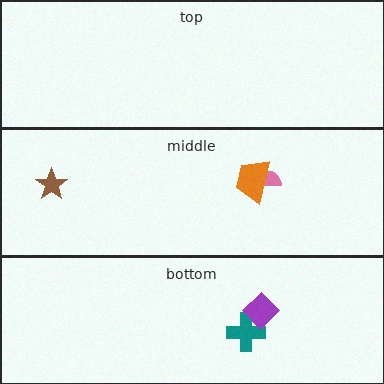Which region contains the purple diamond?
The bottom region.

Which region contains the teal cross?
The bottom region.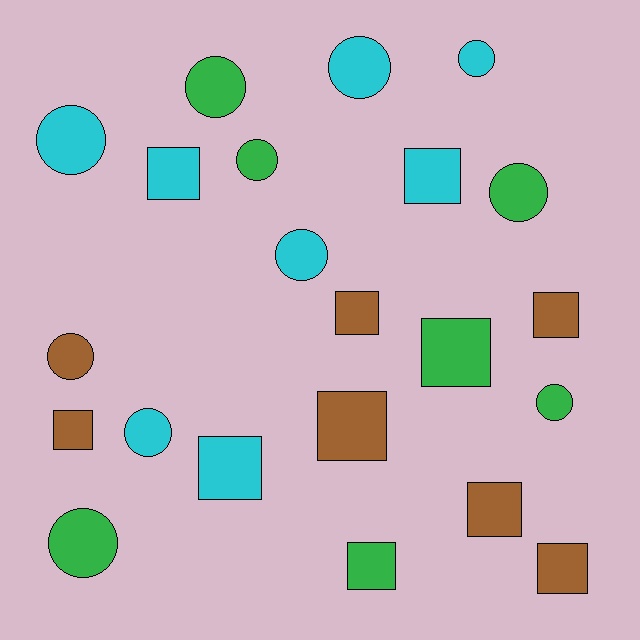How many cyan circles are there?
There are 5 cyan circles.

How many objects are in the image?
There are 22 objects.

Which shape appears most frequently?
Square, with 11 objects.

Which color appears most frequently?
Cyan, with 8 objects.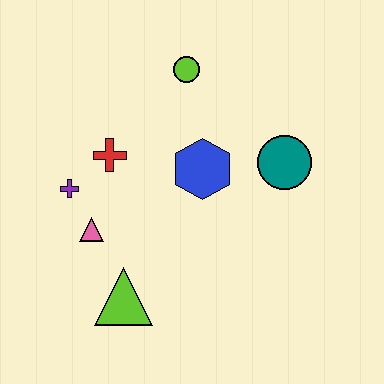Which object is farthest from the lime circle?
The lime triangle is farthest from the lime circle.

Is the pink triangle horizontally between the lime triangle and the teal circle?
No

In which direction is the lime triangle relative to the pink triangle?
The lime triangle is below the pink triangle.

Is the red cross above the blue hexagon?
Yes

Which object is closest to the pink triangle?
The purple cross is closest to the pink triangle.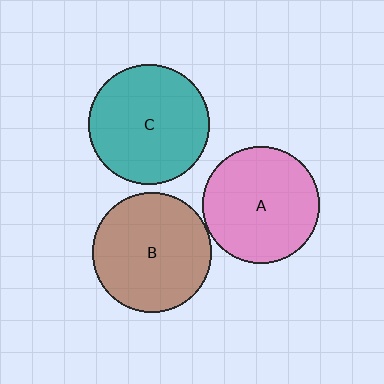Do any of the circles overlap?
No, none of the circles overlap.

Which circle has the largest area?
Circle C (teal).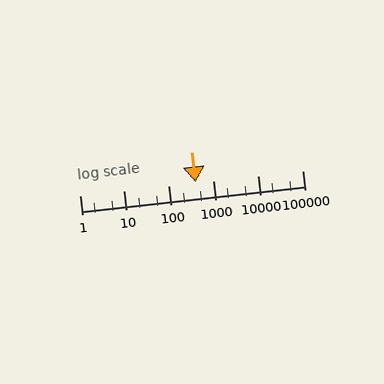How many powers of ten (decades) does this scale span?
The scale spans 5 decades, from 1 to 100000.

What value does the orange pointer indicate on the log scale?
The pointer indicates approximately 390.